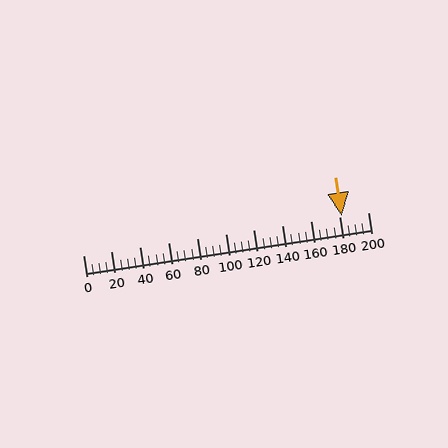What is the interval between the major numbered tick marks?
The major tick marks are spaced 20 units apart.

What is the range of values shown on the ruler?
The ruler shows values from 0 to 200.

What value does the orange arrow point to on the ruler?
The orange arrow points to approximately 181.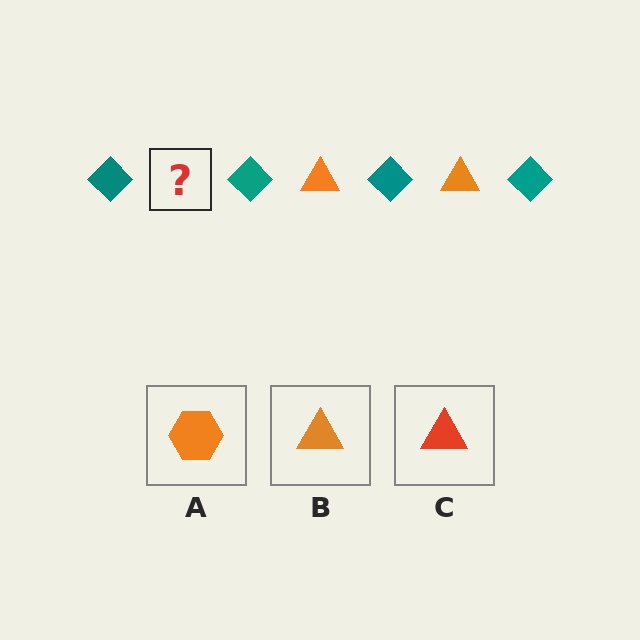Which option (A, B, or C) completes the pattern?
B.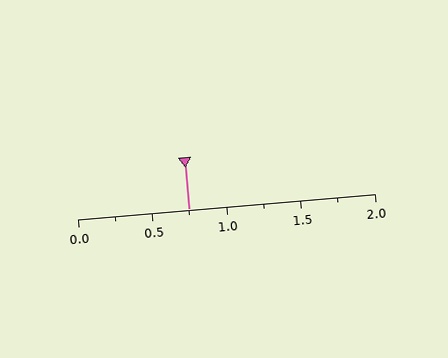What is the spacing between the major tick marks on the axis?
The major ticks are spaced 0.5 apart.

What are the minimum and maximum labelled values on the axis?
The axis runs from 0.0 to 2.0.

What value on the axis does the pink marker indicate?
The marker indicates approximately 0.75.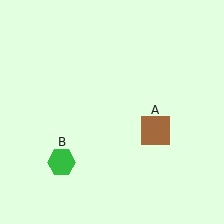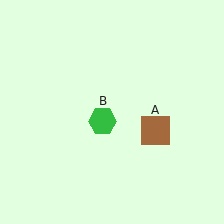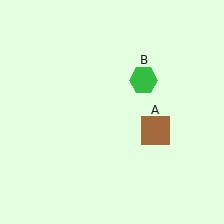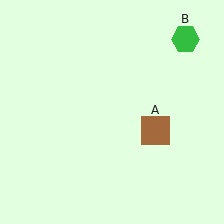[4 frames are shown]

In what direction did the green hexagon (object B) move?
The green hexagon (object B) moved up and to the right.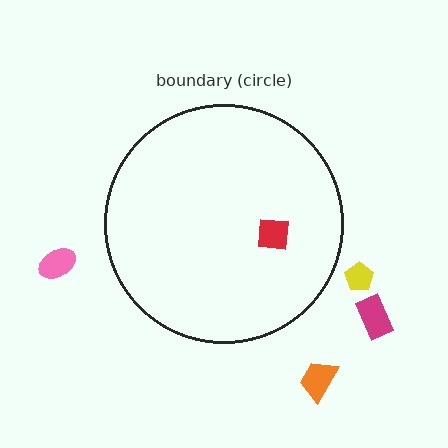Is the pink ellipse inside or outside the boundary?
Outside.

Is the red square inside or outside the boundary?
Inside.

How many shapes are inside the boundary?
1 inside, 4 outside.